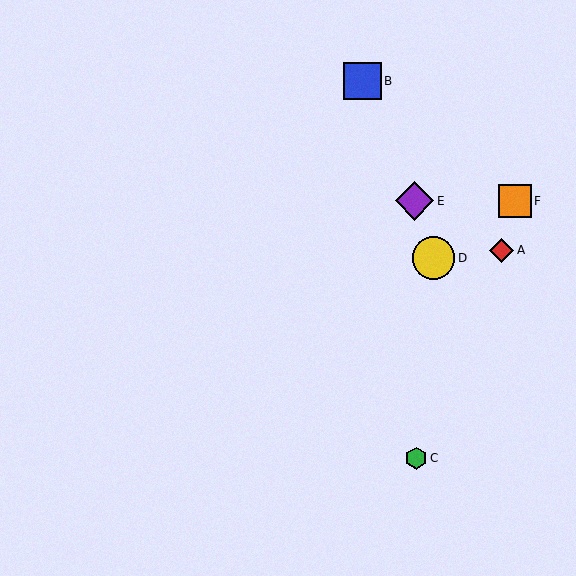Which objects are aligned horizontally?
Objects E, F are aligned horizontally.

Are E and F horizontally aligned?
Yes, both are at y≈201.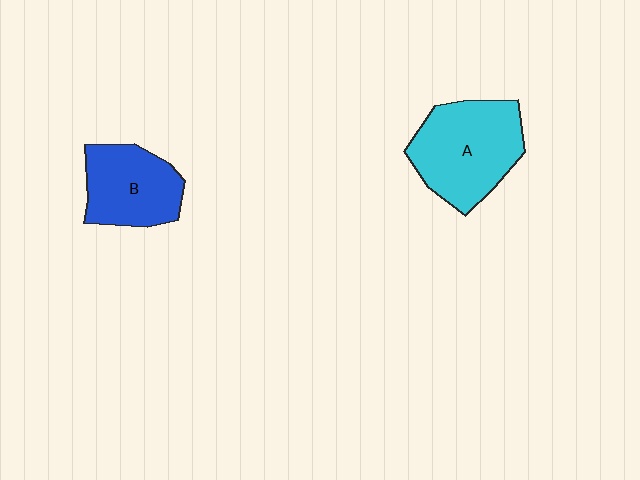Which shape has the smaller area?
Shape B (blue).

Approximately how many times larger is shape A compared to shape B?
Approximately 1.3 times.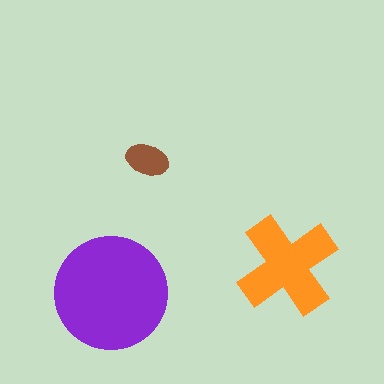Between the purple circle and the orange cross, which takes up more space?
The purple circle.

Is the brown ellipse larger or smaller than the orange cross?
Smaller.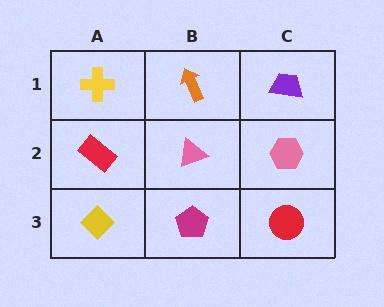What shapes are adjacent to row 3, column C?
A pink hexagon (row 2, column C), a magenta pentagon (row 3, column B).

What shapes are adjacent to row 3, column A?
A red rectangle (row 2, column A), a magenta pentagon (row 3, column B).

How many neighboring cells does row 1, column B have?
3.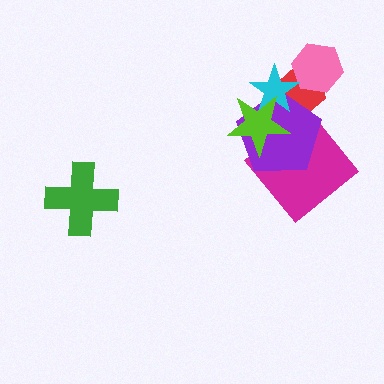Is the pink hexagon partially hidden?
No, no other shape covers it.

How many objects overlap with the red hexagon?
3 objects overlap with the red hexagon.